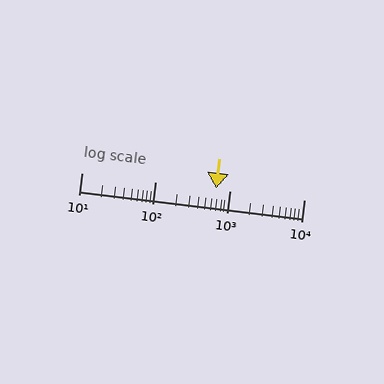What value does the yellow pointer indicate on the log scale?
The pointer indicates approximately 660.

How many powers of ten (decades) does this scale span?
The scale spans 3 decades, from 10 to 10000.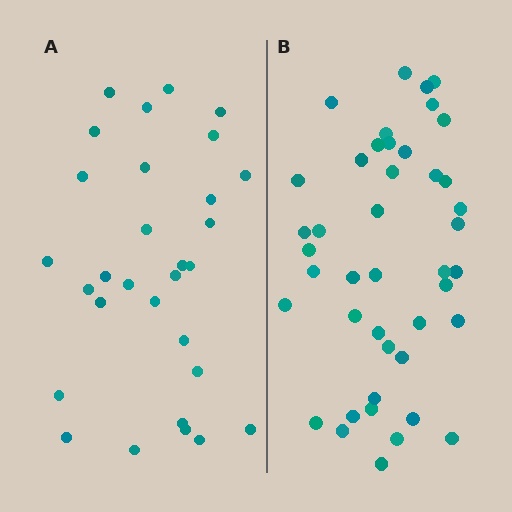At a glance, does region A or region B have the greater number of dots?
Region B (the right region) has more dots.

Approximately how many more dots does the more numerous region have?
Region B has approximately 15 more dots than region A.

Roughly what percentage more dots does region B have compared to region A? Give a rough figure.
About 45% more.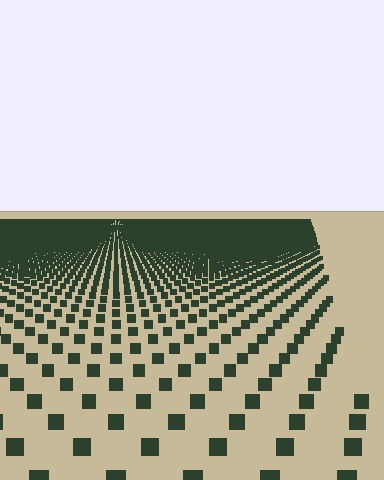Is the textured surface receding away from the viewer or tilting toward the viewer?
The surface is receding away from the viewer. Texture elements get smaller and denser toward the top.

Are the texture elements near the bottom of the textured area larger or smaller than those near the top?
Larger. Near the bottom, elements are closer to the viewer and appear at a bigger on-screen size.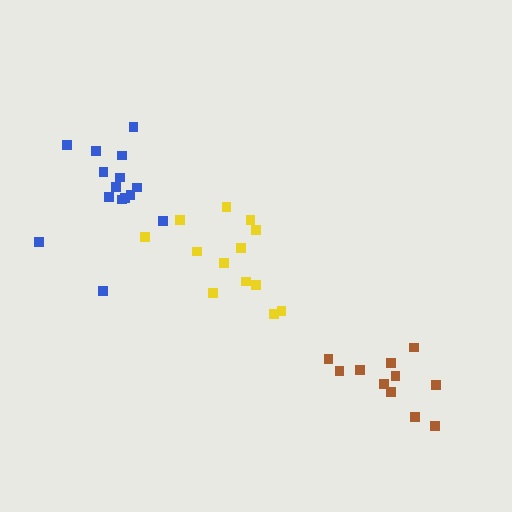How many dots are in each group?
Group 1: 13 dots, Group 2: 15 dots, Group 3: 12 dots (40 total).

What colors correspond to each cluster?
The clusters are colored: yellow, blue, brown.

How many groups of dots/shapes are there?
There are 3 groups.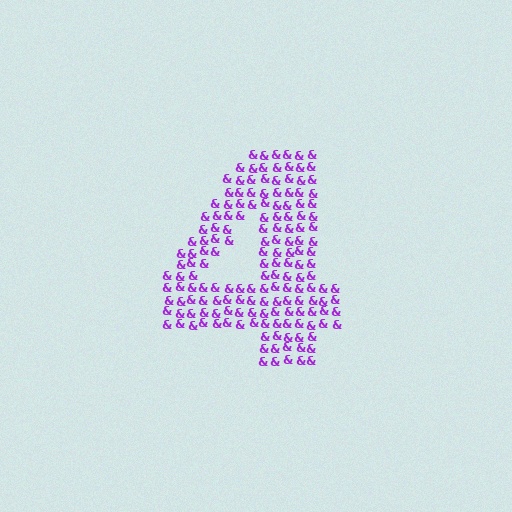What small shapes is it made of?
It is made of small ampersands.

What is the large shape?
The large shape is the digit 4.